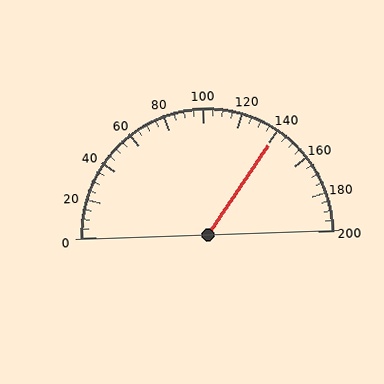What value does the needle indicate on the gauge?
The needle indicates approximately 140.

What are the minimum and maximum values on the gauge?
The gauge ranges from 0 to 200.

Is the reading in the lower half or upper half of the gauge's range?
The reading is in the upper half of the range (0 to 200).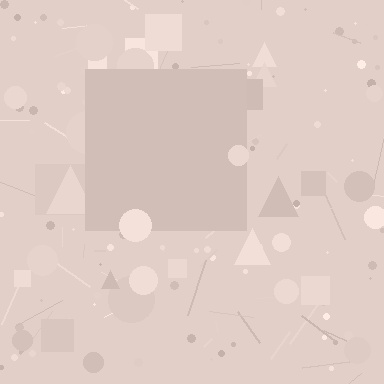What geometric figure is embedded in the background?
A square is embedded in the background.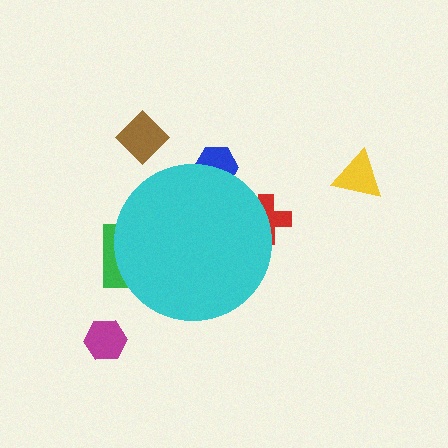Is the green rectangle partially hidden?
Yes, the green rectangle is partially hidden behind the cyan circle.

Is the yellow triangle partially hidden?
No, the yellow triangle is fully visible.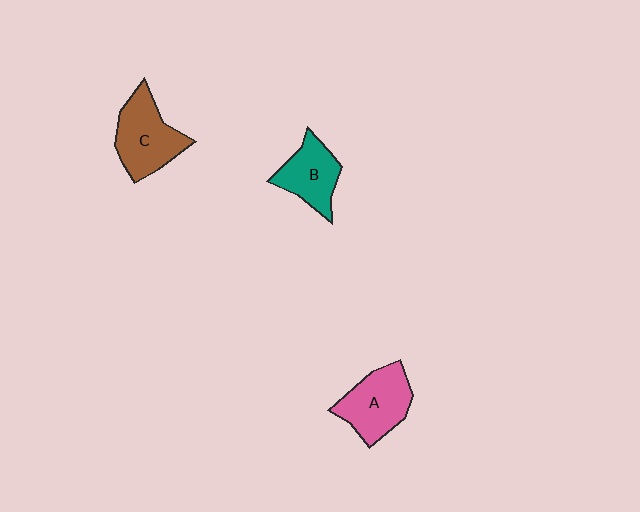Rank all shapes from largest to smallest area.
From largest to smallest: C (brown), A (pink), B (teal).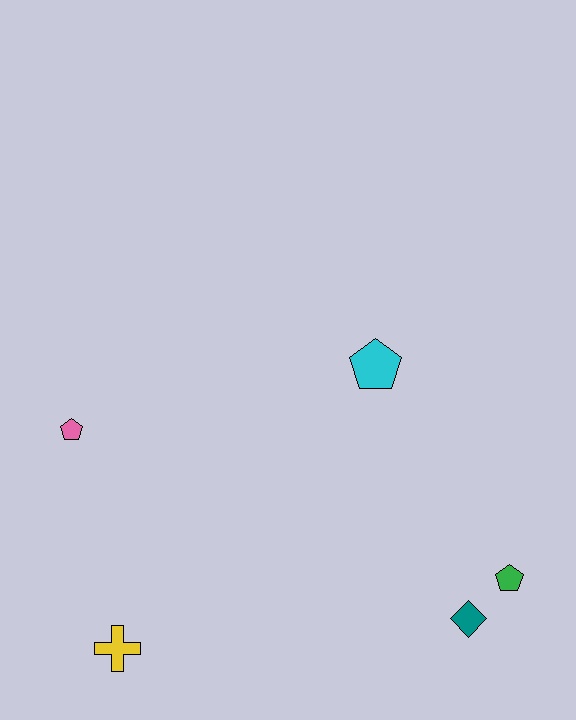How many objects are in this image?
There are 5 objects.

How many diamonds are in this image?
There is 1 diamond.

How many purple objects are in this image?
There are no purple objects.